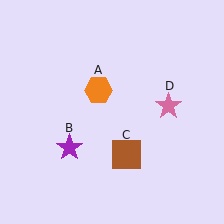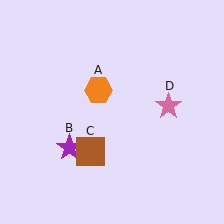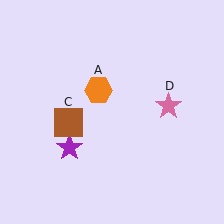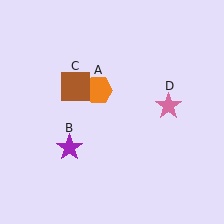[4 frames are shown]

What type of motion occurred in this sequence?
The brown square (object C) rotated clockwise around the center of the scene.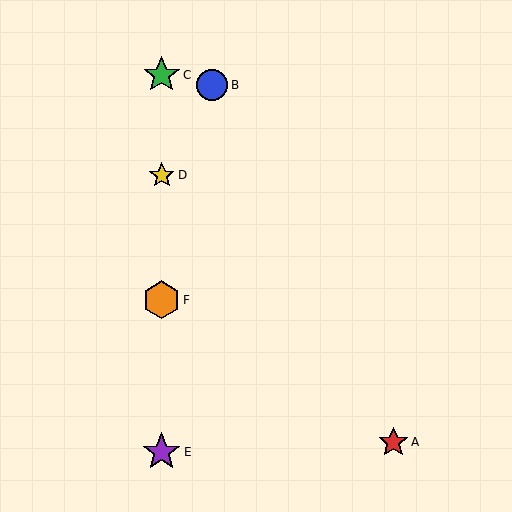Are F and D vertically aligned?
Yes, both are at x≈162.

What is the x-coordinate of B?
Object B is at x≈212.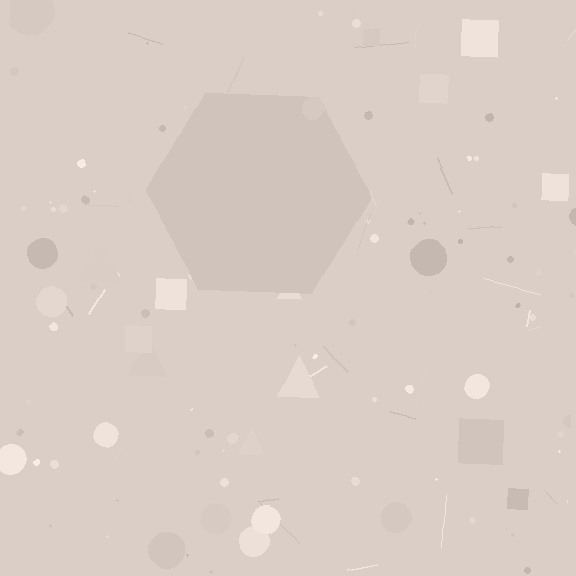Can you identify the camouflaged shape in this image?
The camouflaged shape is a hexagon.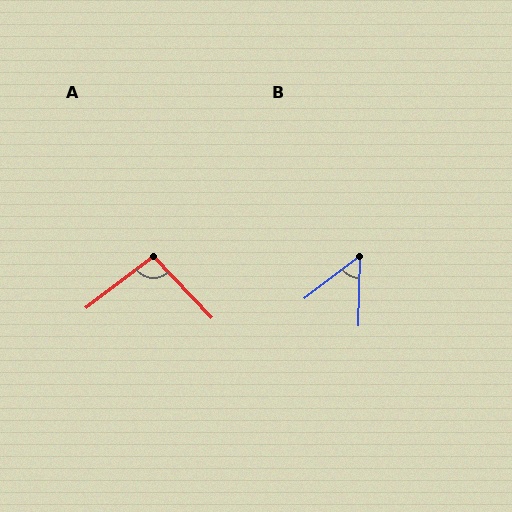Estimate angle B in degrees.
Approximately 51 degrees.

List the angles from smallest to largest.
B (51°), A (96°).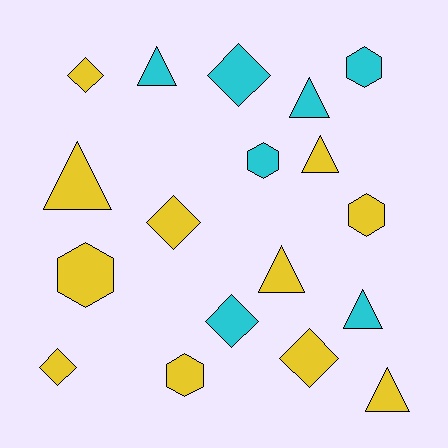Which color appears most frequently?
Yellow, with 11 objects.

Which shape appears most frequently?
Triangle, with 7 objects.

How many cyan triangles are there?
There are 3 cyan triangles.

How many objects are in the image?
There are 18 objects.